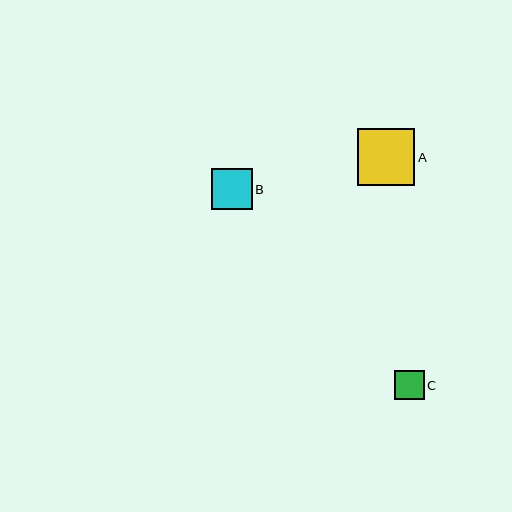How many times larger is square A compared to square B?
Square A is approximately 1.4 times the size of square B.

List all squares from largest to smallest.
From largest to smallest: A, B, C.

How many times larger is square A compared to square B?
Square A is approximately 1.4 times the size of square B.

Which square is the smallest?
Square C is the smallest with a size of approximately 30 pixels.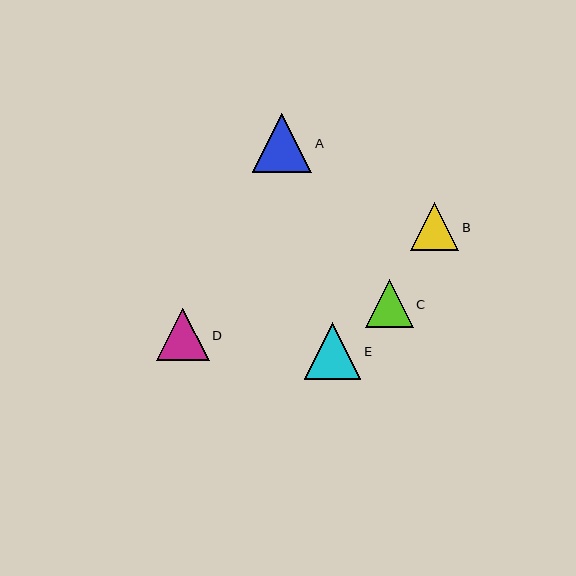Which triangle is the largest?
Triangle A is the largest with a size of approximately 59 pixels.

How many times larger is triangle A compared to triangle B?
Triangle A is approximately 1.2 times the size of triangle B.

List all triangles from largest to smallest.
From largest to smallest: A, E, D, B, C.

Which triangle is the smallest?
Triangle C is the smallest with a size of approximately 48 pixels.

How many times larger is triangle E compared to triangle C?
Triangle E is approximately 1.2 times the size of triangle C.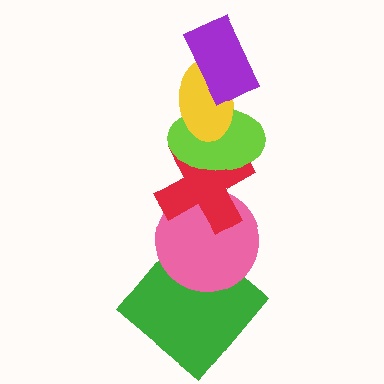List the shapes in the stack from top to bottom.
From top to bottom: the purple rectangle, the yellow ellipse, the lime ellipse, the red cross, the pink circle, the green diamond.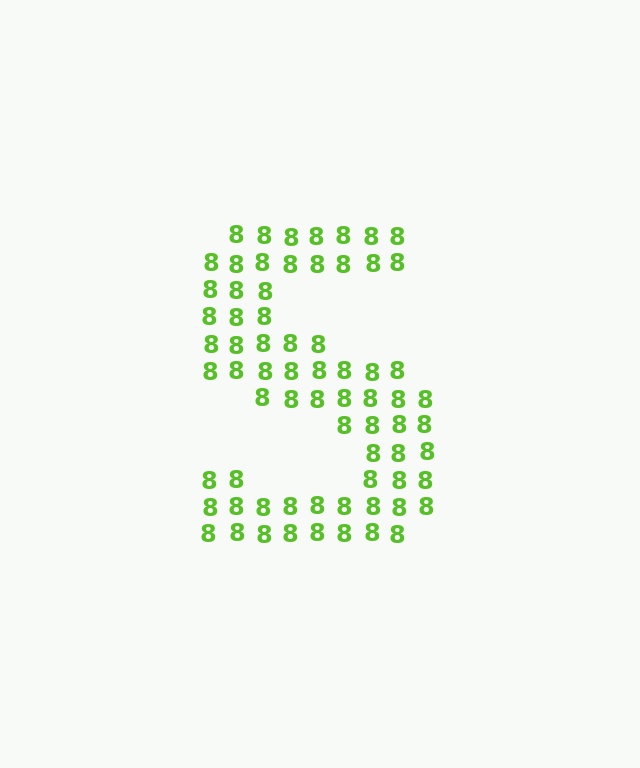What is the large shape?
The large shape is the letter S.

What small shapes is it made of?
It is made of small digit 8's.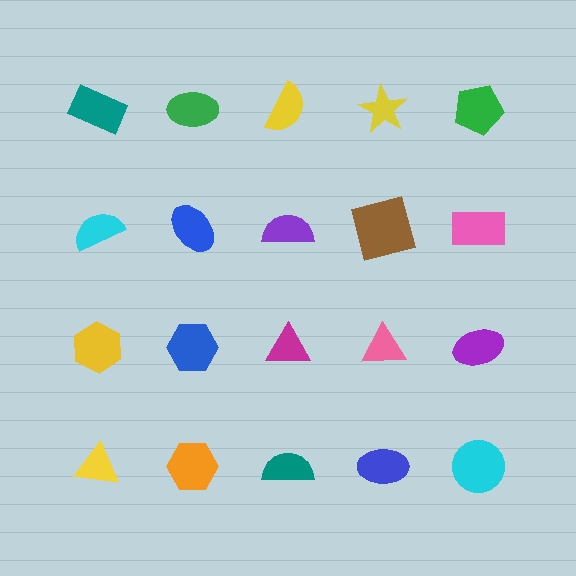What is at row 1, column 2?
A green ellipse.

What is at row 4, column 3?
A teal semicircle.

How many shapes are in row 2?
5 shapes.